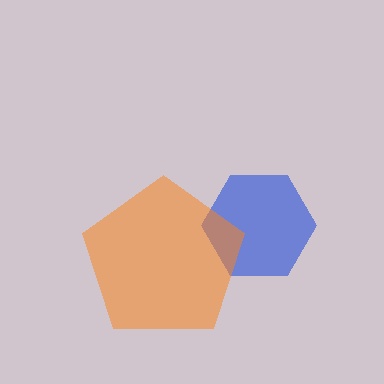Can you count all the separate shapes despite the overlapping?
Yes, there are 2 separate shapes.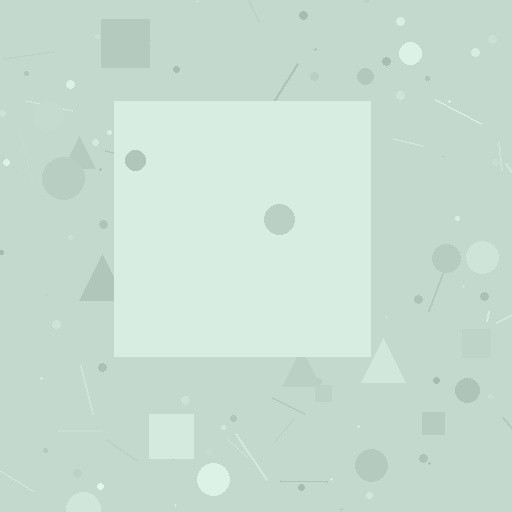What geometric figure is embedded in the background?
A square is embedded in the background.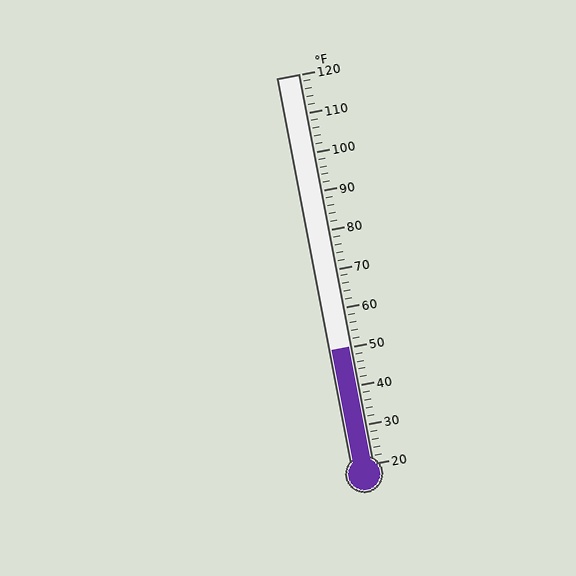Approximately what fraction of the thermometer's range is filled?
The thermometer is filled to approximately 30% of its range.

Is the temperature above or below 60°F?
The temperature is below 60°F.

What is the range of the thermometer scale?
The thermometer scale ranges from 20°F to 120°F.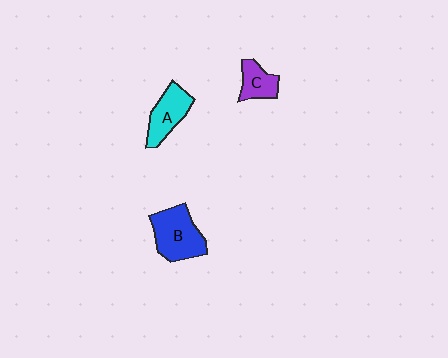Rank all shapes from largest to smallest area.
From largest to smallest: B (blue), A (cyan), C (purple).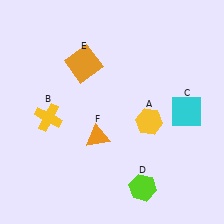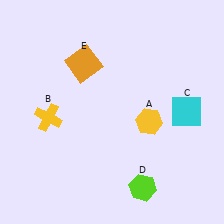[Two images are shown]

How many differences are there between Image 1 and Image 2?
There is 1 difference between the two images.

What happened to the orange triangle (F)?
The orange triangle (F) was removed in Image 2. It was in the bottom-left area of Image 1.